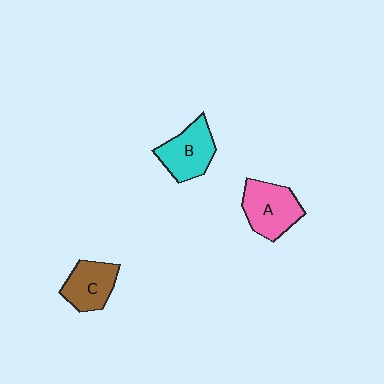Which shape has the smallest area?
Shape C (brown).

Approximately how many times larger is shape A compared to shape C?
Approximately 1.2 times.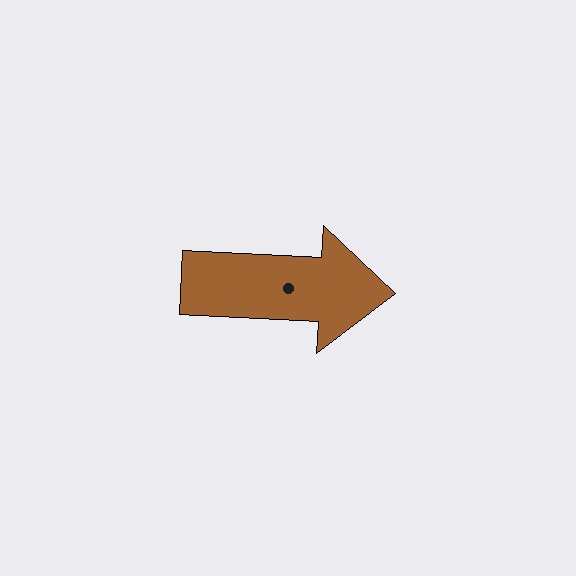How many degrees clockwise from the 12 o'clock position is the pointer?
Approximately 93 degrees.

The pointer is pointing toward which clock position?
Roughly 3 o'clock.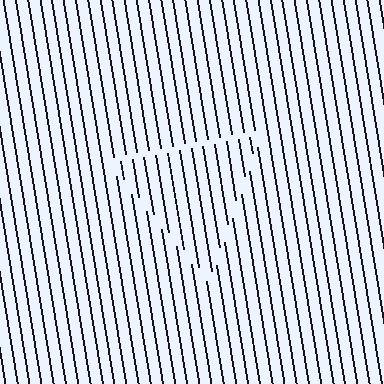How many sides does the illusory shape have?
3 sides — the line-ends trace a triangle.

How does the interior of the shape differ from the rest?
The interior of the shape contains the same grating, shifted by half a period — the contour is defined by the phase discontinuity where line-ends from the inner and outer gratings abut.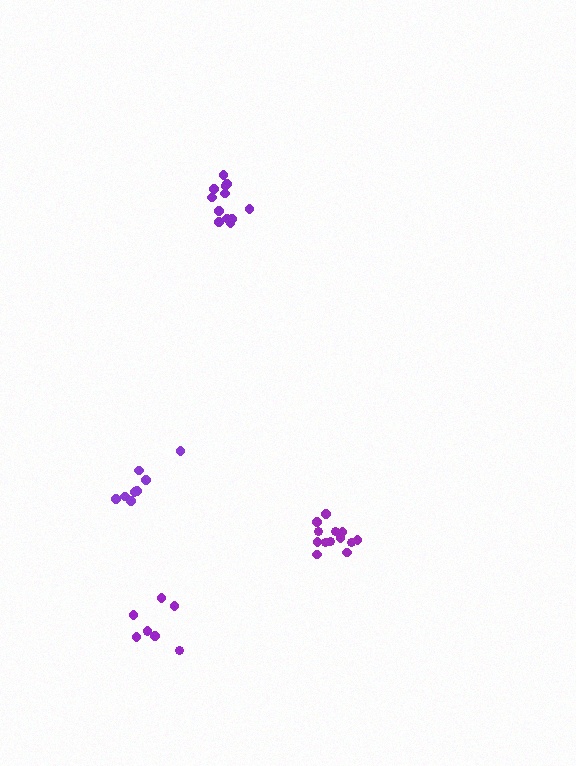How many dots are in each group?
Group 1: 13 dots, Group 2: 8 dots, Group 3: 12 dots, Group 4: 8 dots (41 total).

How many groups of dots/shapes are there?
There are 4 groups.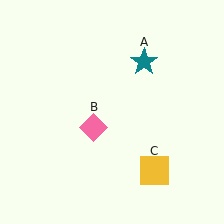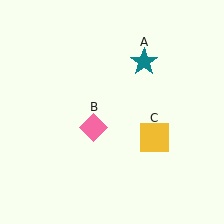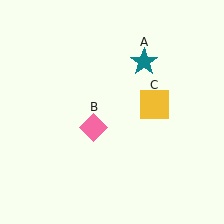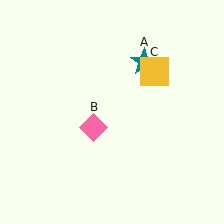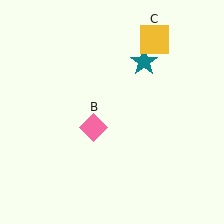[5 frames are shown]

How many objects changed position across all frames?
1 object changed position: yellow square (object C).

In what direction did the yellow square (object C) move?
The yellow square (object C) moved up.